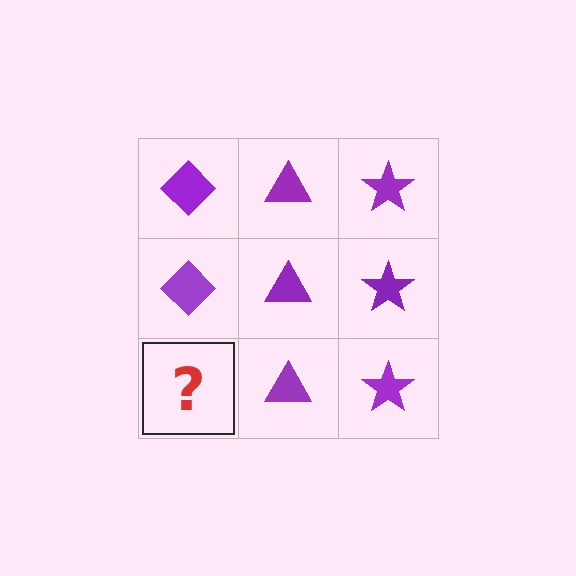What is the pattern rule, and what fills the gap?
The rule is that each column has a consistent shape. The gap should be filled with a purple diamond.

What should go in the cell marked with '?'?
The missing cell should contain a purple diamond.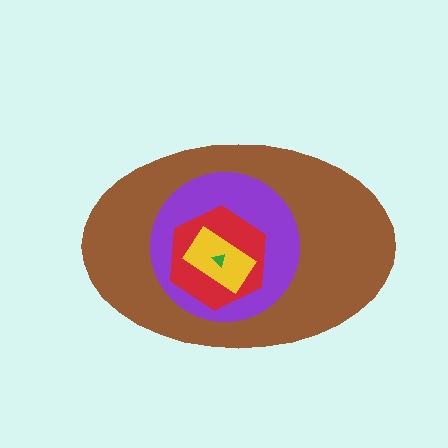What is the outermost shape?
The brown ellipse.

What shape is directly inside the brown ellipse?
The purple circle.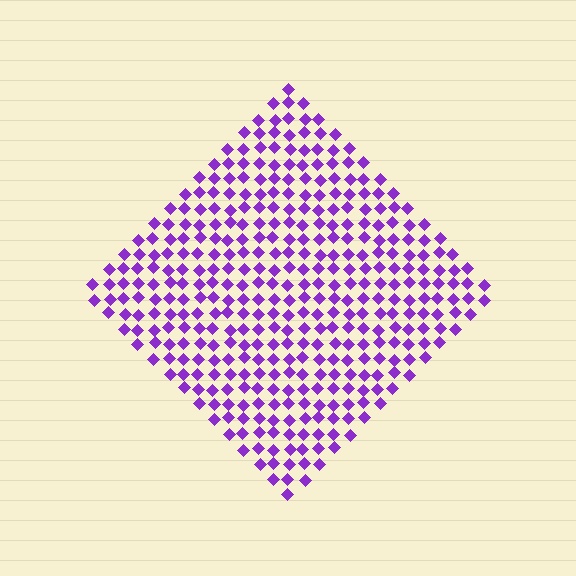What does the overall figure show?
The overall figure shows a diamond.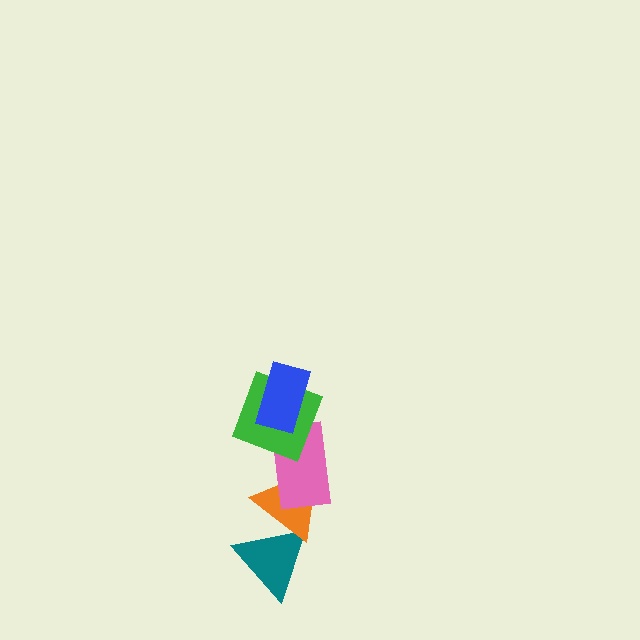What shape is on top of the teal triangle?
The orange triangle is on top of the teal triangle.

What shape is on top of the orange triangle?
The pink rectangle is on top of the orange triangle.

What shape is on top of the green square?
The blue rectangle is on top of the green square.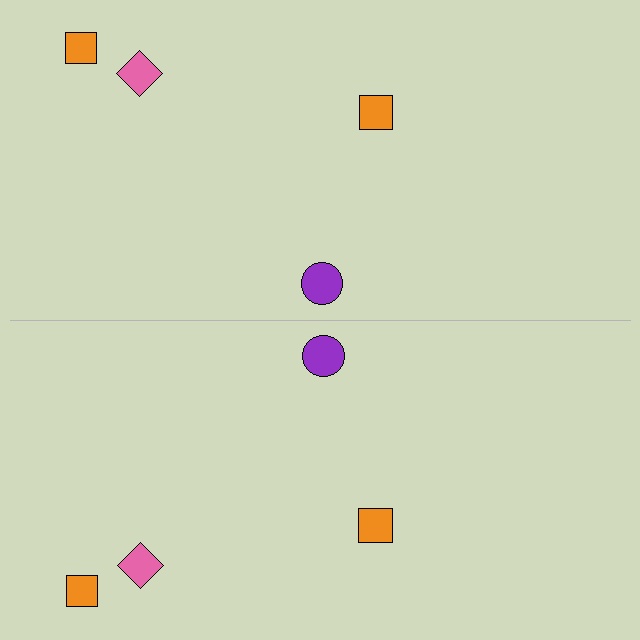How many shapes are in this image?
There are 8 shapes in this image.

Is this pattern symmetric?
Yes, this pattern has bilateral (reflection) symmetry.